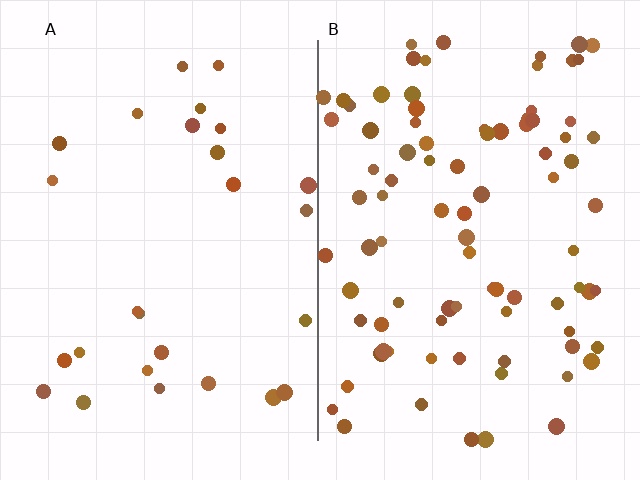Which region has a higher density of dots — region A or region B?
B (the right).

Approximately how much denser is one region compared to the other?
Approximately 3.3× — region B over region A.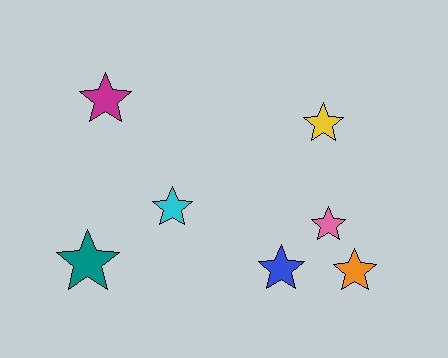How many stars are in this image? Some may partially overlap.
There are 7 stars.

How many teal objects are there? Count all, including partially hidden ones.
There is 1 teal object.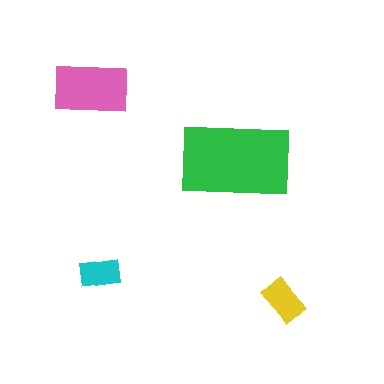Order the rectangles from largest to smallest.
the green one, the pink one, the yellow one, the cyan one.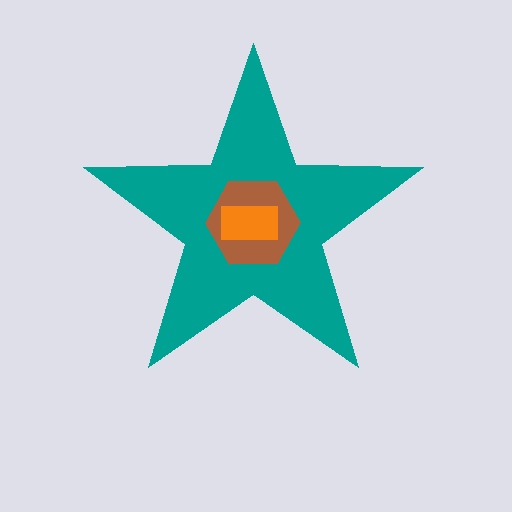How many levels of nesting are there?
3.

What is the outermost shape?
The teal star.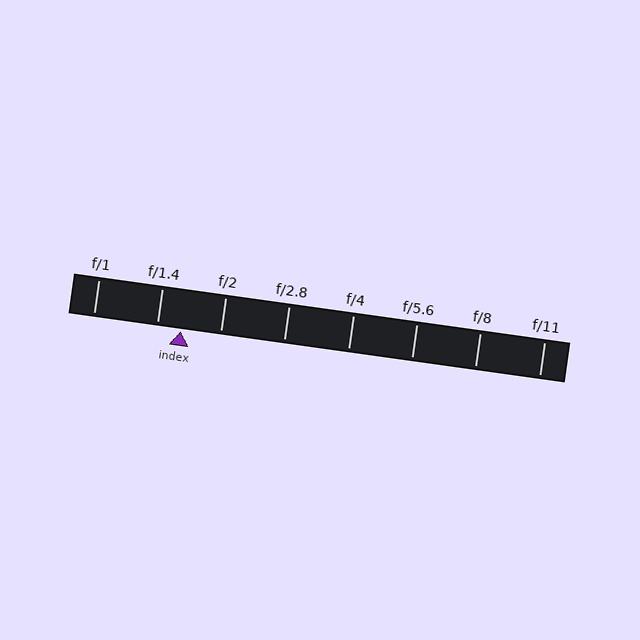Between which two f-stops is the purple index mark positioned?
The index mark is between f/1.4 and f/2.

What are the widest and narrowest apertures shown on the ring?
The widest aperture shown is f/1 and the narrowest is f/11.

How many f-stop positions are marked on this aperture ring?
There are 8 f-stop positions marked.